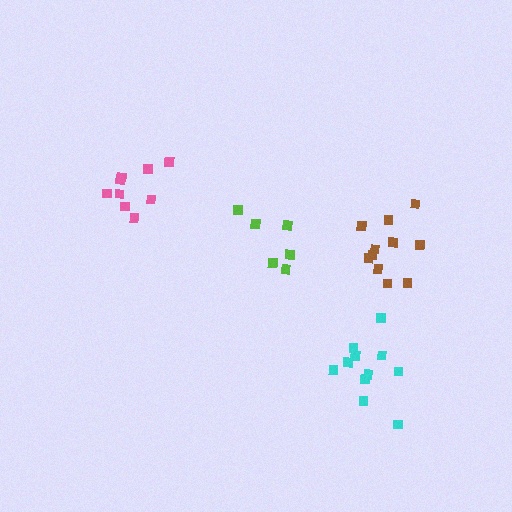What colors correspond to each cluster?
The clusters are colored: pink, brown, lime, cyan.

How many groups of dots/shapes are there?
There are 4 groups.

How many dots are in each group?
Group 1: 9 dots, Group 2: 11 dots, Group 3: 6 dots, Group 4: 11 dots (37 total).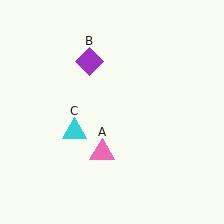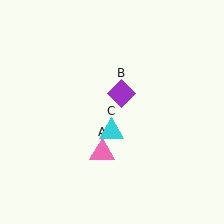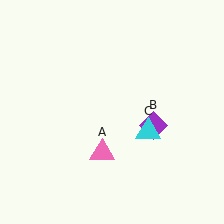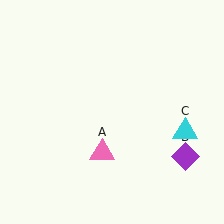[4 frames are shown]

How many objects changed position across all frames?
2 objects changed position: purple diamond (object B), cyan triangle (object C).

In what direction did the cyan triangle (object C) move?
The cyan triangle (object C) moved right.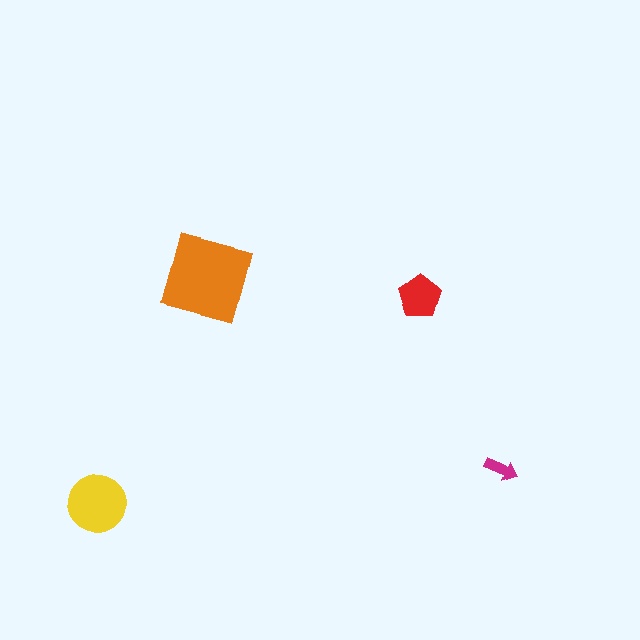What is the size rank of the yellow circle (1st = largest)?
2nd.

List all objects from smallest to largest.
The magenta arrow, the red pentagon, the yellow circle, the orange square.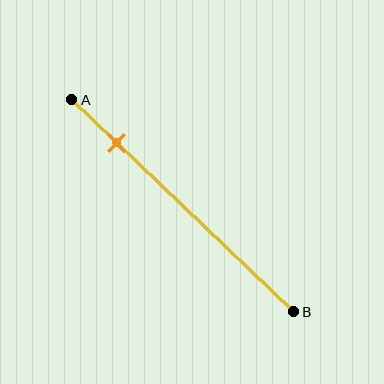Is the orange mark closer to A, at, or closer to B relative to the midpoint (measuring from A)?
The orange mark is closer to point A than the midpoint of segment AB.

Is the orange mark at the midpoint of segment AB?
No, the mark is at about 20% from A, not at the 50% midpoint.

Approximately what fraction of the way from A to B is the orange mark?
The orange mark is approximately 20% of the way from A to B.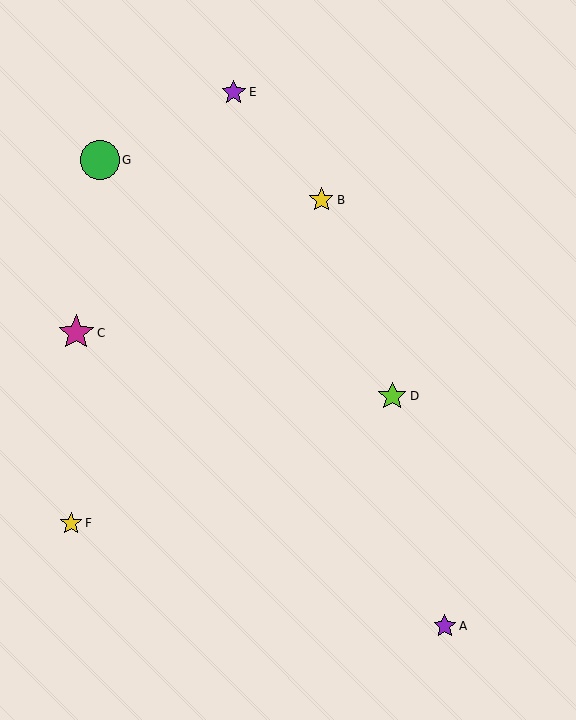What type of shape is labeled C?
Shape C is a magenta star.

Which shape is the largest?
The green circle (labeled G) is the largest.